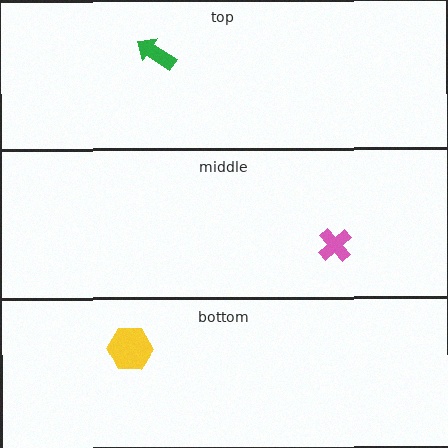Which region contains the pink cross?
The middle region.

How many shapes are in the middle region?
1.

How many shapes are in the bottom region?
1.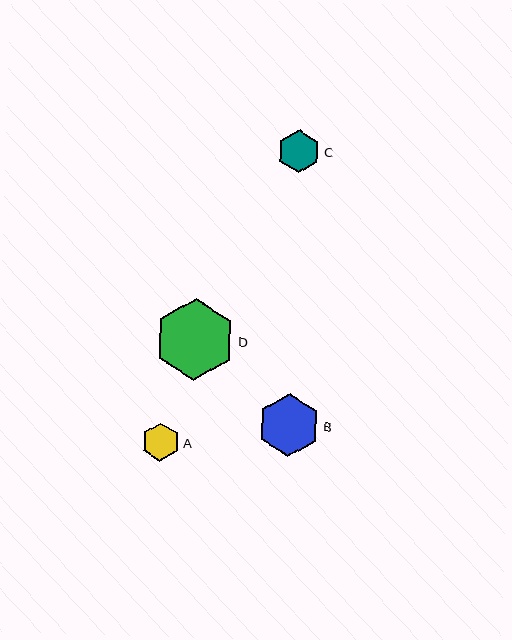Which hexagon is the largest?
Hexagon D is the largest with a size of approximately 81 pixels.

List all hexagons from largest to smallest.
From largest to smallest: D, B, C, A.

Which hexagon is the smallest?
Hexagon A is the smallest with a size of approximately 38 pixels.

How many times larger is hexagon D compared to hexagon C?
Hexagon D is approximately 1.9 times the size of hexagon C.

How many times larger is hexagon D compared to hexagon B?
Hexagon D is approximately 1.3 times the size of hexagon B.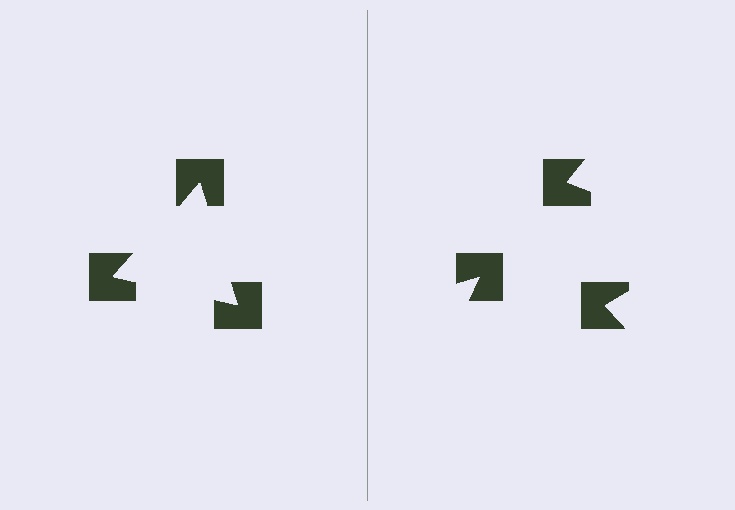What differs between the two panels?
The notched squares are positioned identically on both sides; only the wedge orientations differ. On the left they align to a triangle; on the right they are misaligned.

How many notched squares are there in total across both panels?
6 — 3 on each side.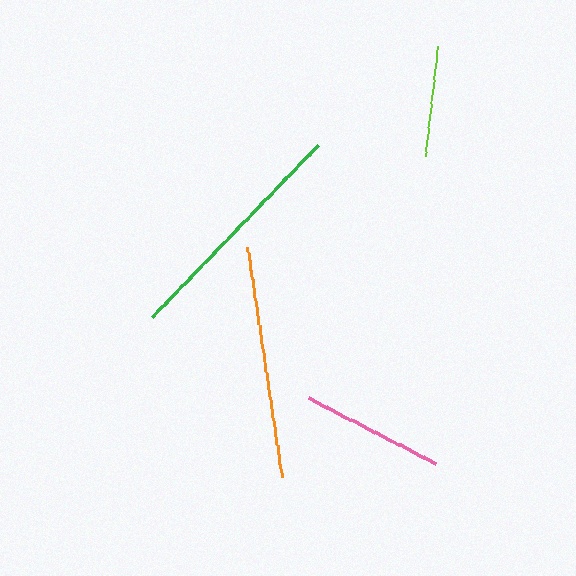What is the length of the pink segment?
The pink segment is approximately 143 pixels long.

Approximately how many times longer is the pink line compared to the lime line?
The pink line is approximately 1.3 times the length of the lime line.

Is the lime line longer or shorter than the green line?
The green line is longer than the lime line.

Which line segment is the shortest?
The lime line is the shortest at approximately 111 pixels.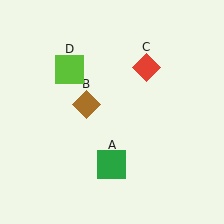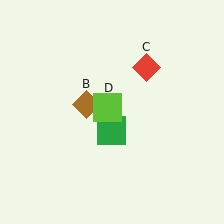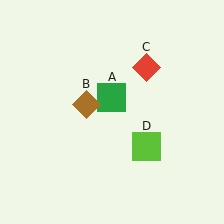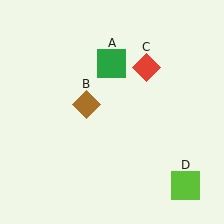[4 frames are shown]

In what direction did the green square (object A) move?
The green square (object A) moved up.